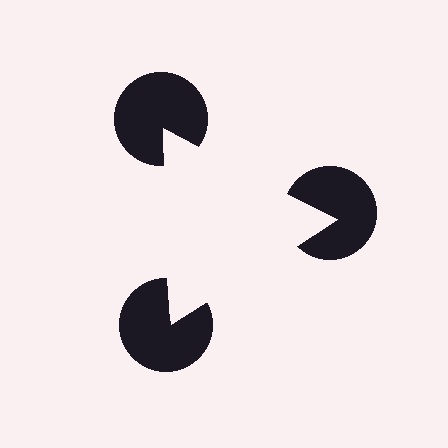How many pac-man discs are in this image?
There are 3 — one at each vertex of the illusory triangle.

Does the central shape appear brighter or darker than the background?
It typically appears slightly brighter than the background, even though no actual brightness change is drawn.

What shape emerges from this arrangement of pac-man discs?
An illusory triangle — its edges are inferred from the aligned wedge cuts in the pac-man discs, not physically drawn.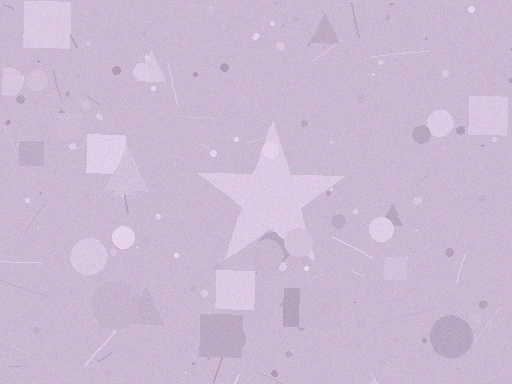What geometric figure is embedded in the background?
A star is embedded in the background.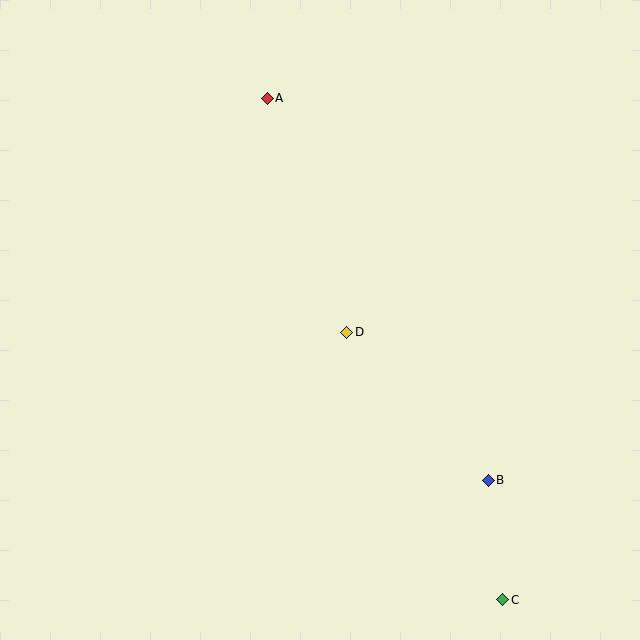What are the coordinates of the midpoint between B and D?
The midpoint between B and D is at (417, 406).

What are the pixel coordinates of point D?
Point D is at (347, 332).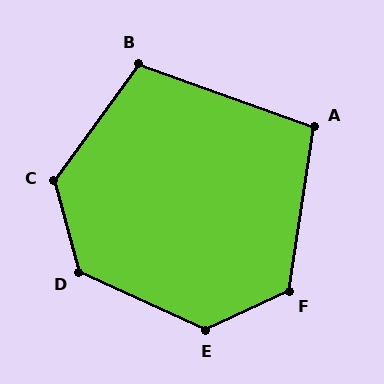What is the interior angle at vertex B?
Approximately 106 degrees (obtuse).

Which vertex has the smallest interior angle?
A, at approximately 101 degrees.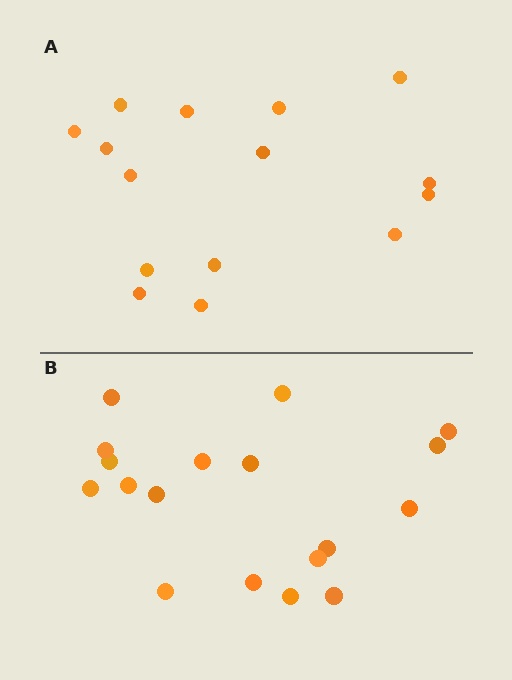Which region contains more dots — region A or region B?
Region B (the bottom region) has more dots.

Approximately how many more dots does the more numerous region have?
Region B has just a few more — roughly 2 or 3 more dots than region A.